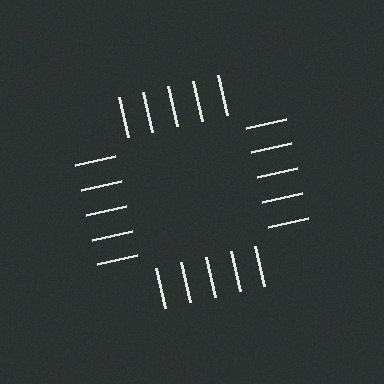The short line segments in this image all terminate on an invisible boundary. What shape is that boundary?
An illusory square — the line segments terminate on its edges but no continuous stroke is drawn.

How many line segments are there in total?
20 — 5 along each of the 4 edges.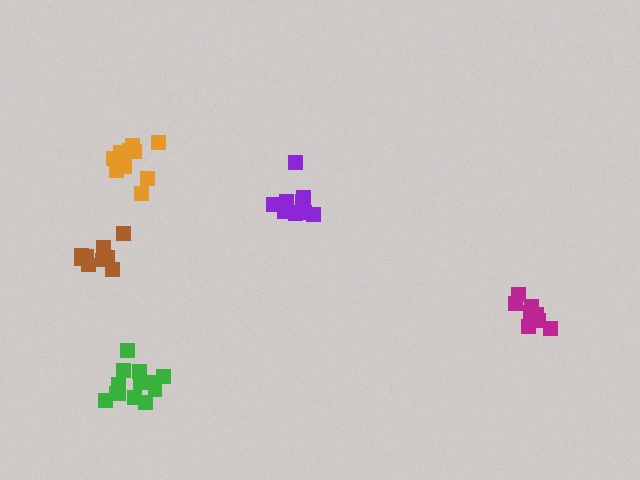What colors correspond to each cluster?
The clusters are colored: magenta, green, brown, orange, purple.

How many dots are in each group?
Group 1: 8 dots, Group 2: 14 dots, Group 3: 9 dots, Group 4: 10 dots, Group 5: 10 dots (51 total).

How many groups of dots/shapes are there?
There are 5 groups.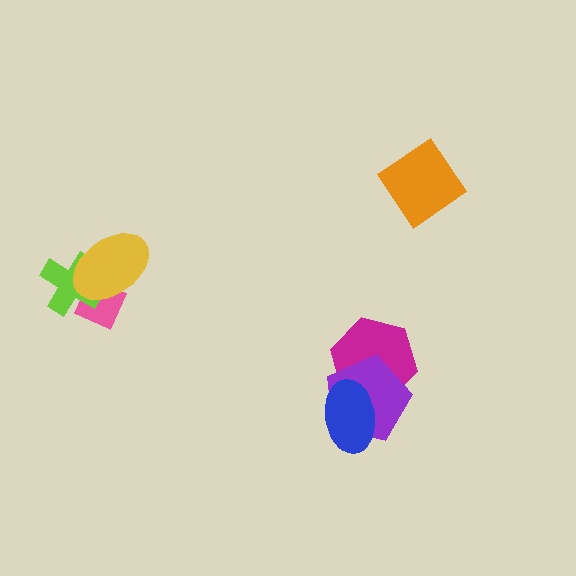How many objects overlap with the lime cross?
2 objects overlap with the lime cross.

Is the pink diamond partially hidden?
Yes, it is partially covered by another shape.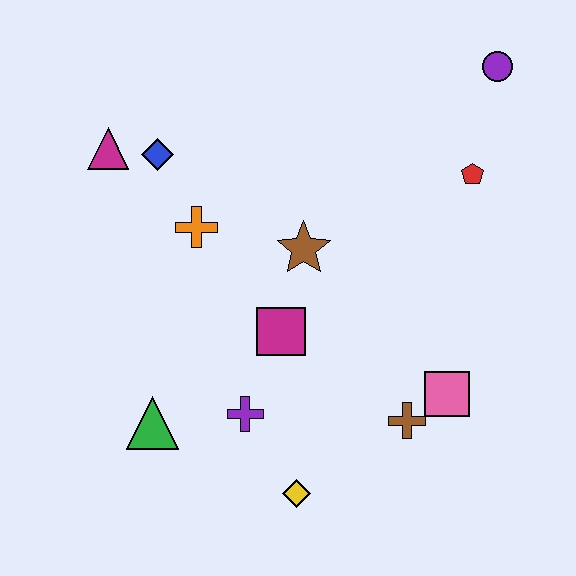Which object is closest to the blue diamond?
The magenta triangle is closest to the blue diamond.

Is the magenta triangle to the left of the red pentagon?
Yes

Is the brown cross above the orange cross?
No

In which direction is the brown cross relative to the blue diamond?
The brown cross is below the blue diamond.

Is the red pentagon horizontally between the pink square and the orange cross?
No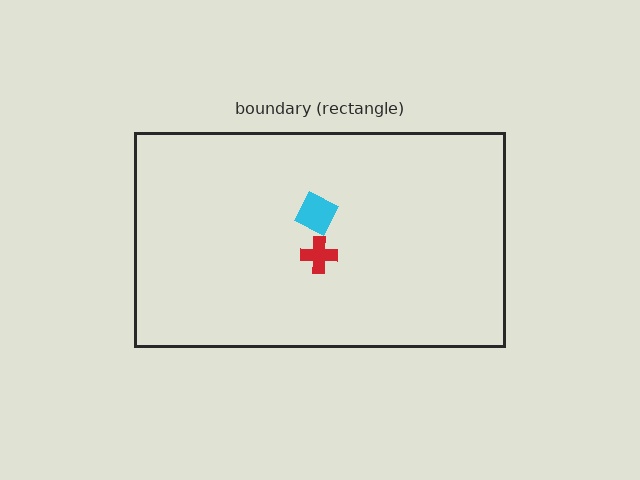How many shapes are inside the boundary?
2 inside, 0 outside.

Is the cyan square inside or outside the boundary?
Inside.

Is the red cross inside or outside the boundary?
Inside.